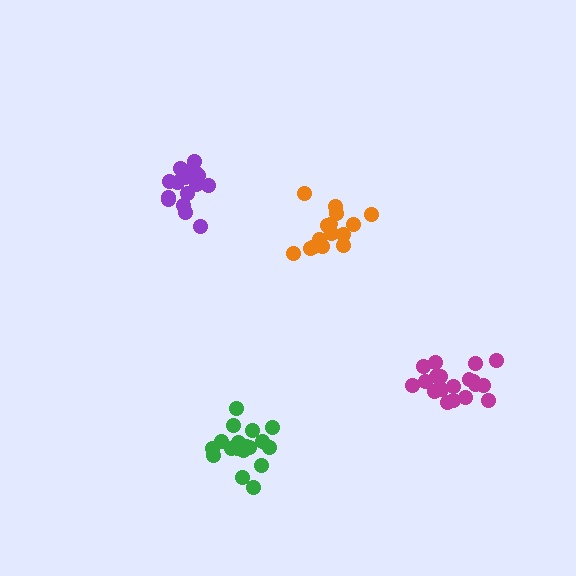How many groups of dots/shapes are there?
There are 4 groups.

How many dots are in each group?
Group 1: 19 dots, Group 2: 16 dots, Group 3: 19 dots, Group 4: 15 dots (69 total).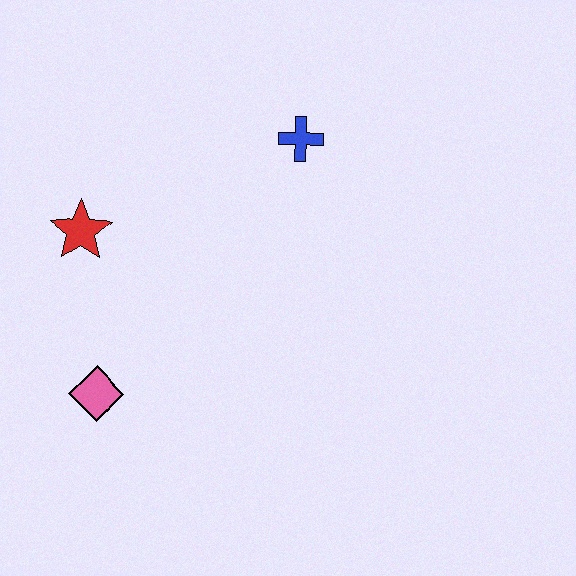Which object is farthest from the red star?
The blue cross is farthest from the red star.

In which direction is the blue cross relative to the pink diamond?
The blue cross is above the pink diamond.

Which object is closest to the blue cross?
The red star is closest to the blue cross.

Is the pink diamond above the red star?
No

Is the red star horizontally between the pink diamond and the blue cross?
No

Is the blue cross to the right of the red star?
Yes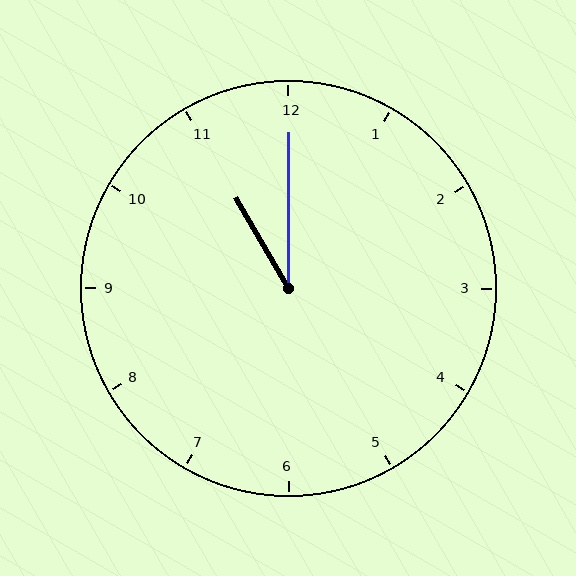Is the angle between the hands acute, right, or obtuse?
It is acute.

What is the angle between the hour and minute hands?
Approximately 30 degrees.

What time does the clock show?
11:00.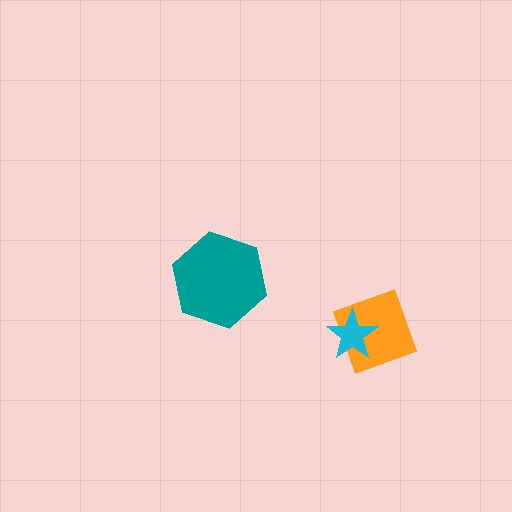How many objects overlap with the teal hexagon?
0 objects overlap with the teal hexagon.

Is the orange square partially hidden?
Yes, it is partially covered by another shape.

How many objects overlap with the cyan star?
1 object overlaps with the cyan star.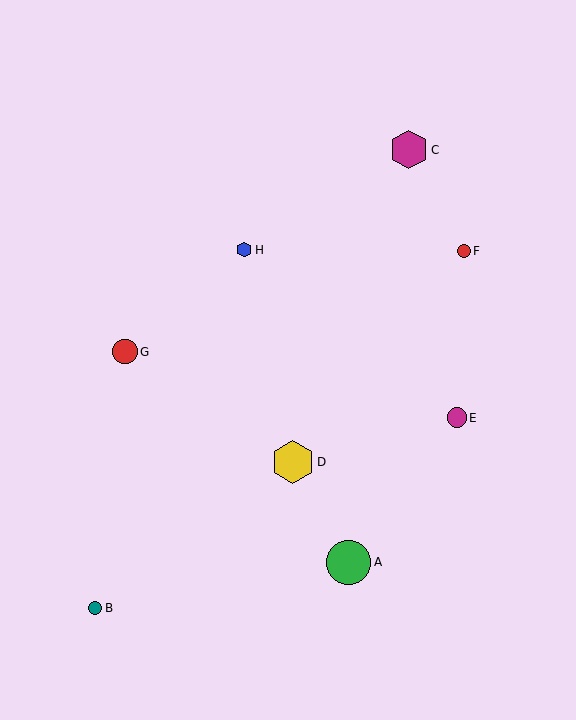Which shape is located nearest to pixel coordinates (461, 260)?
The red circle (labeled F) at (464, 251) is nearest to that location.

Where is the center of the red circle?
The center of the red circle is at (464, 251).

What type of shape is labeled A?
Shape A is a green circle.